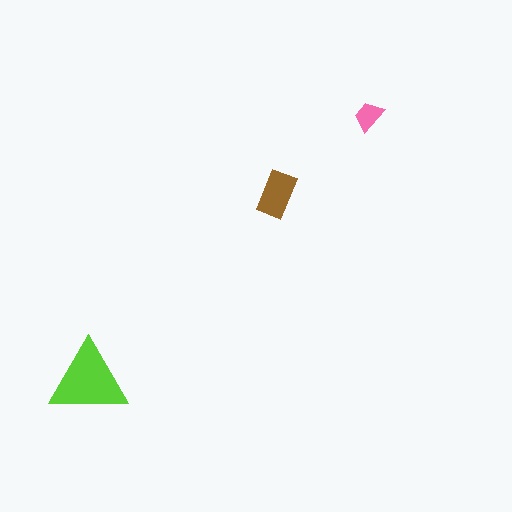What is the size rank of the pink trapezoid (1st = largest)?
3rd.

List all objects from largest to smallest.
The lime triangle, the brown rectangle, the pink trapezoid.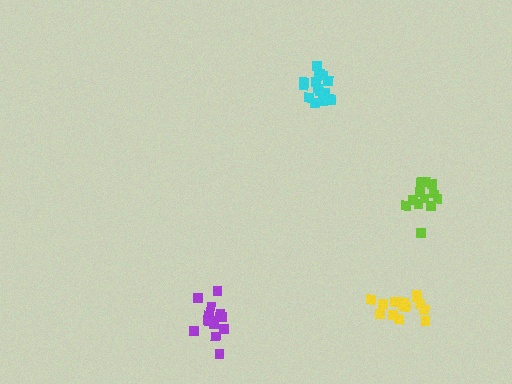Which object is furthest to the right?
The lime cluster is rightmost.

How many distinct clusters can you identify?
There are 4 distinct clusters.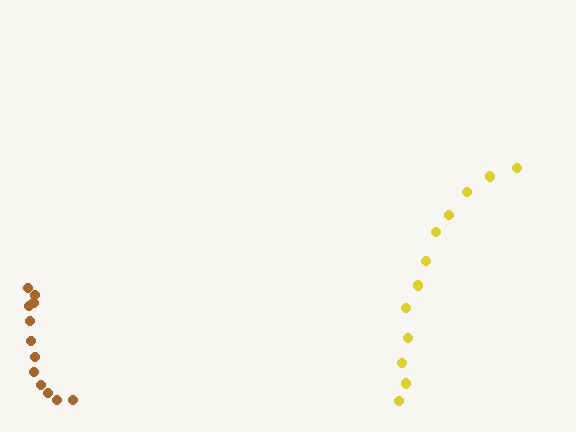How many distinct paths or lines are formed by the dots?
There are 2 distinct paths.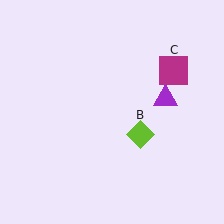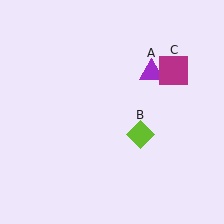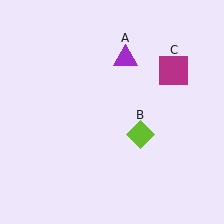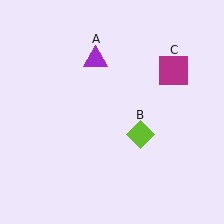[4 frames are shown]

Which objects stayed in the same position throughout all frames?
Lime diamond (object B) and magenta square (object C) remained stationary.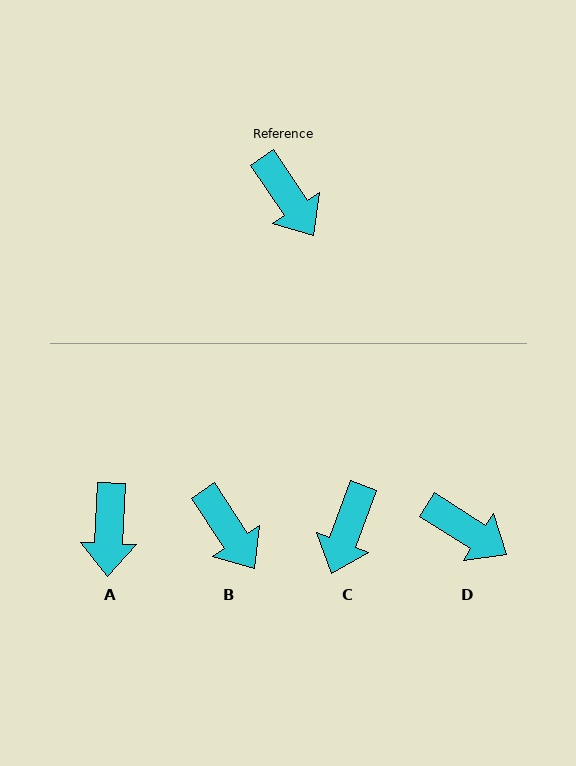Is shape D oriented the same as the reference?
No, it is off by about 25 degrees.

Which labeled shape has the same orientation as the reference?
B.